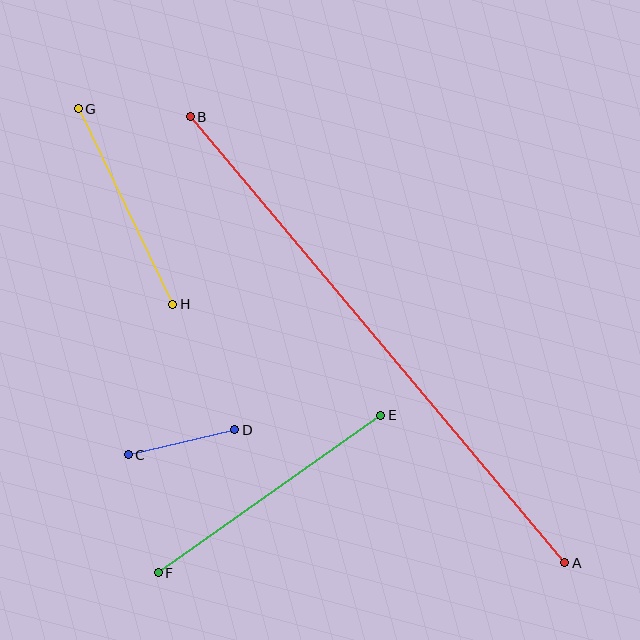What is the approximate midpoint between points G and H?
The midpoint is at approximately (126, 207) pixels.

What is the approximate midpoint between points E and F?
The midpoint is at approximately (269, 494) pixels.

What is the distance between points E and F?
The distance is approximately 272 pixels.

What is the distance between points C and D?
The distance is approximately 109 pixels.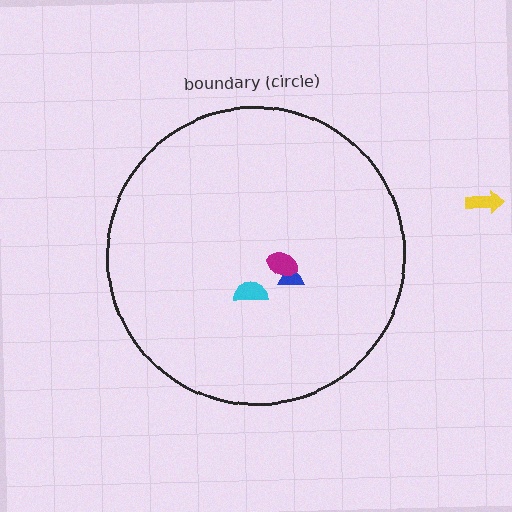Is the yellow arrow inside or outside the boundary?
Outside.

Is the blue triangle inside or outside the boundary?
Inside.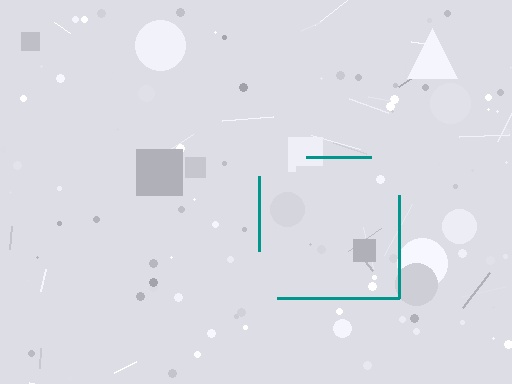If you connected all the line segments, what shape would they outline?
They would outline a square.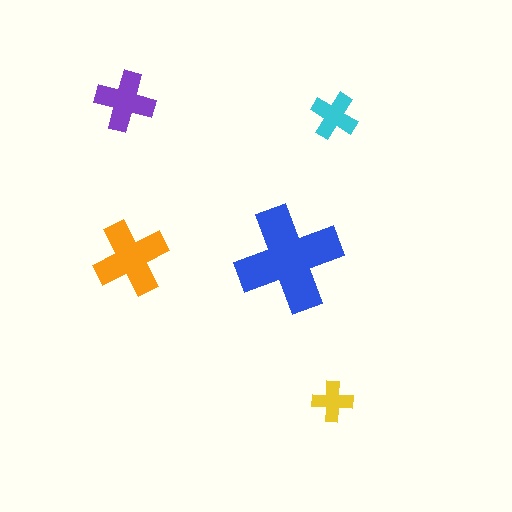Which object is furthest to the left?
The purple cross is leftmost.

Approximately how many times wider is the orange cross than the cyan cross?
About 1.5 times wider.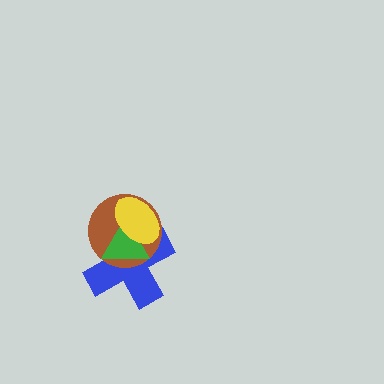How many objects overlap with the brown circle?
3 objects overlap with the brown circle.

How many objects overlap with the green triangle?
3 objects overlap with the green triangle.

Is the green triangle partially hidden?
Yes, it is partially covered by another shape.